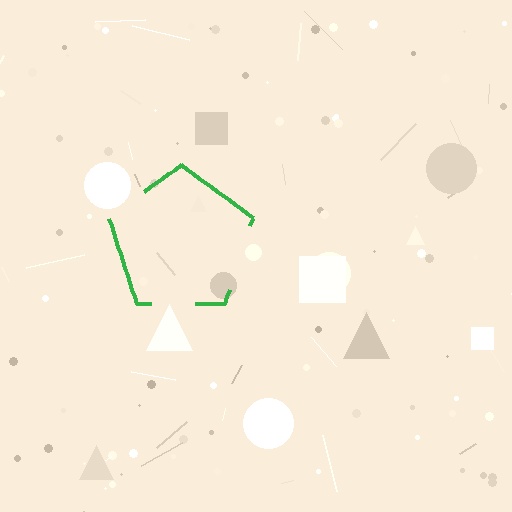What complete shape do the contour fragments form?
The contour fragments form a pentagon.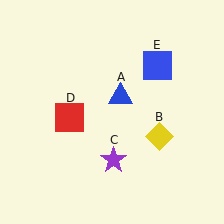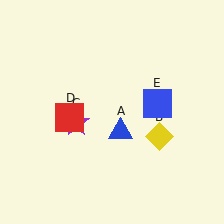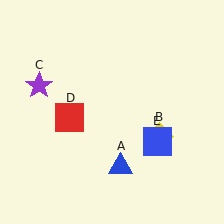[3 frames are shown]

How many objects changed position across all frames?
3 objects changed position: blue triangle (object A), purple star (object C), blue square (object E).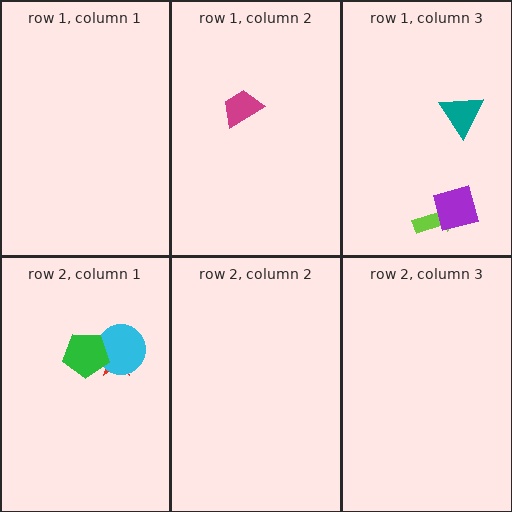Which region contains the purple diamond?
The row 1, column 3 region.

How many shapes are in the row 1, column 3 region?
3.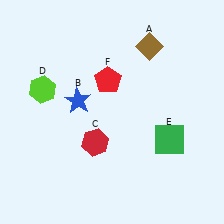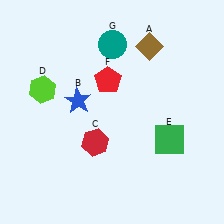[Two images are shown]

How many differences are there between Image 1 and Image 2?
There is 1 difference between the two images.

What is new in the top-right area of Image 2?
A teal circle (G) was added in the top-right area of Image 2.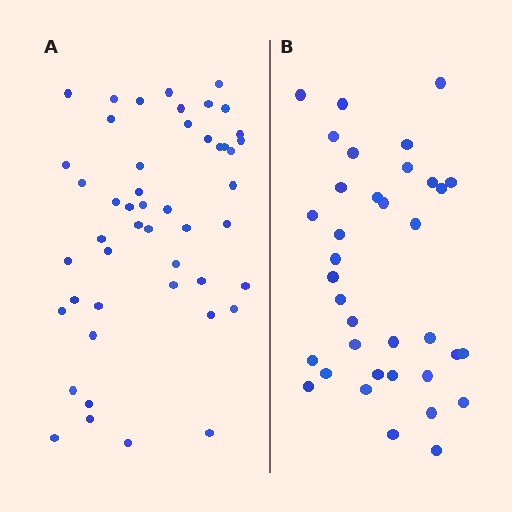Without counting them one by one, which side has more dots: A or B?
Region A (the left region) has more dots.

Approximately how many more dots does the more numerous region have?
Region A has roughly 12 or so more dots than region B.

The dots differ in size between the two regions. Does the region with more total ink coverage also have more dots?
No. Region B has more total ink coverage because its dots are larger, but region A actually contains more individual dots. Total area can be misleading — the number of items is what matters here.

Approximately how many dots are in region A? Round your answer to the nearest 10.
About 50 dots. (The exact count is 48, which rounds to 50.)